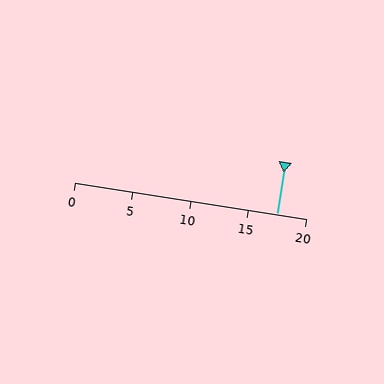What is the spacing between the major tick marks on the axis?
The major ticks are spaced 5 apart.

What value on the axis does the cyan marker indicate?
The marker indicates approximately 17.5.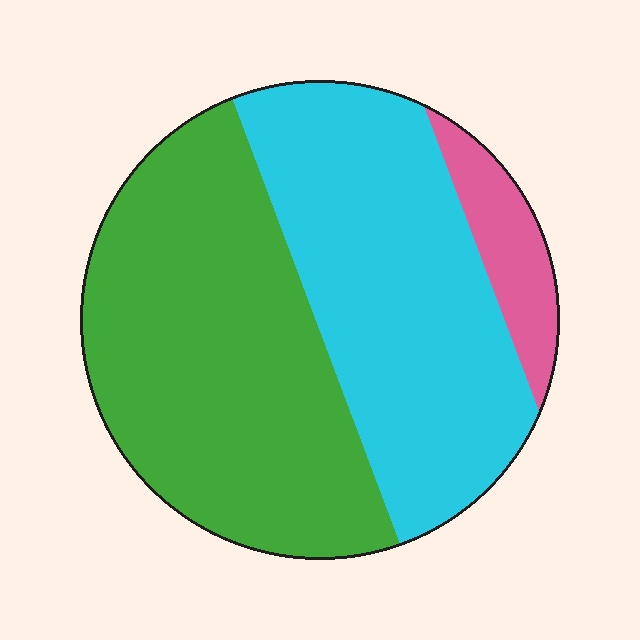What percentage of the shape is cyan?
Cyan covers roughly 45% of the shape.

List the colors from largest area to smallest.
From largest to smallest: green, cyan, pink.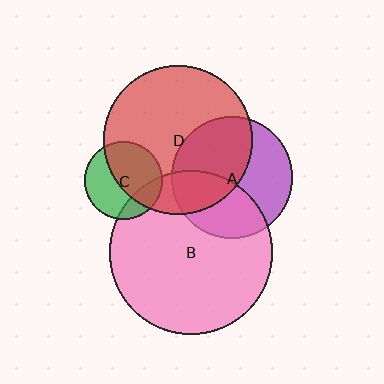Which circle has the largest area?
Circle B (pink).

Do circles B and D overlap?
Yes.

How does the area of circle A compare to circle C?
Approximately 2.4 times.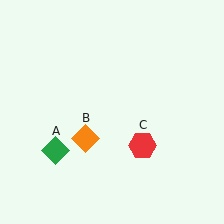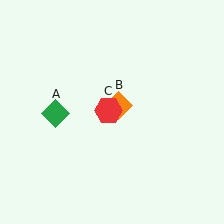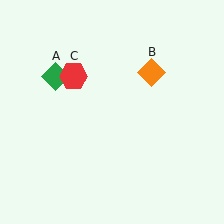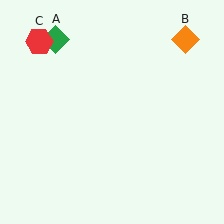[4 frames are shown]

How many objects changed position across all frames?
3 objects changed position: green diamond (object A), orange diamond (object B), red hexagon (object C).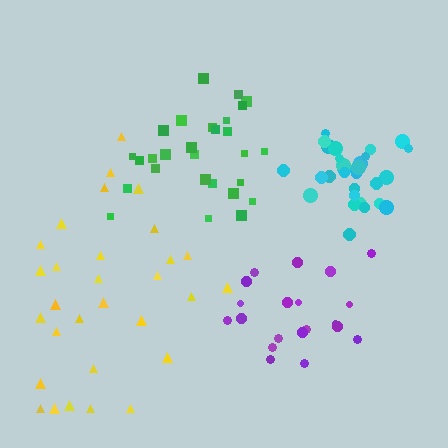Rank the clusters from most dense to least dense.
cyan, purple, green, yellow.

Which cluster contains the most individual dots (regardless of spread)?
Yellow (30).